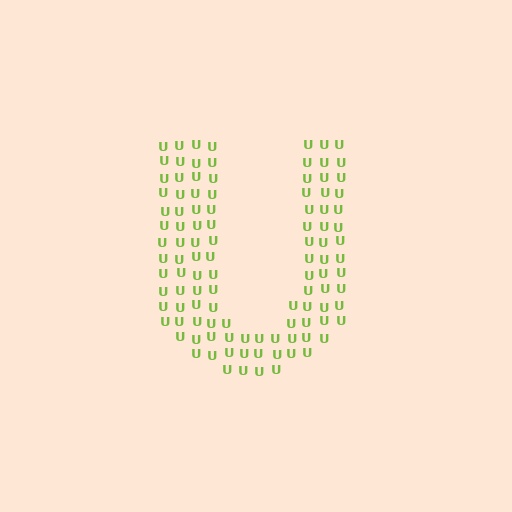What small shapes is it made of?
It is made of small letter U's.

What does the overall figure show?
The overall figure shows the letter U.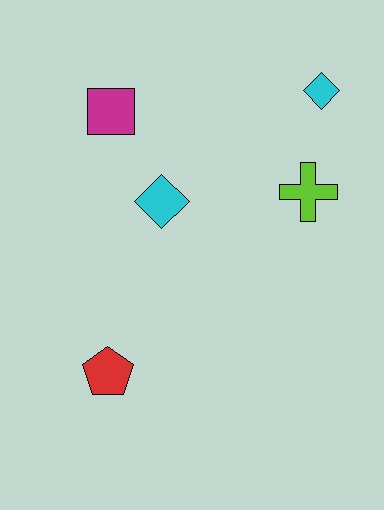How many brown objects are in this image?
There are no brown objects.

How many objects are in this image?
There are 5 objects.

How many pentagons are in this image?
There is 1 pentagon.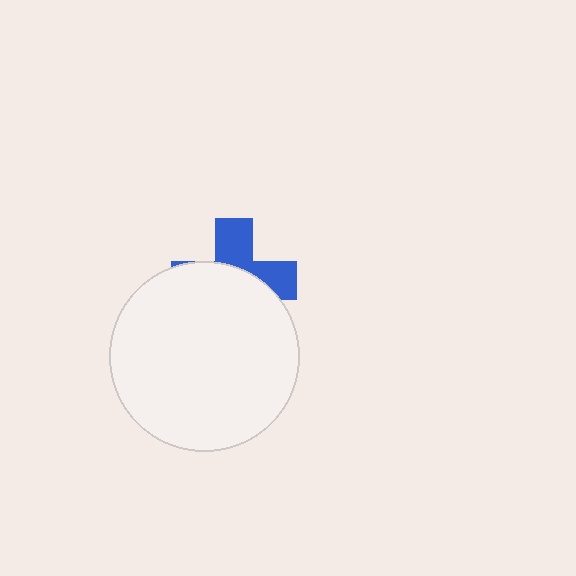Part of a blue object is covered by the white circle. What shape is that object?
It is a cross.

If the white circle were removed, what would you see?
You would see the complete blue cross.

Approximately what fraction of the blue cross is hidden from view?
Roughly 61% of the blue cross is hidden behind the white circle.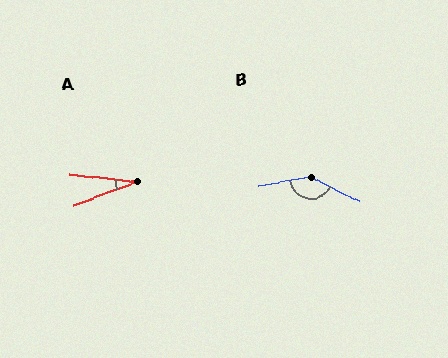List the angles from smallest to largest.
A (27°), B (143°).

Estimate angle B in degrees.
Approximately 143 degrees.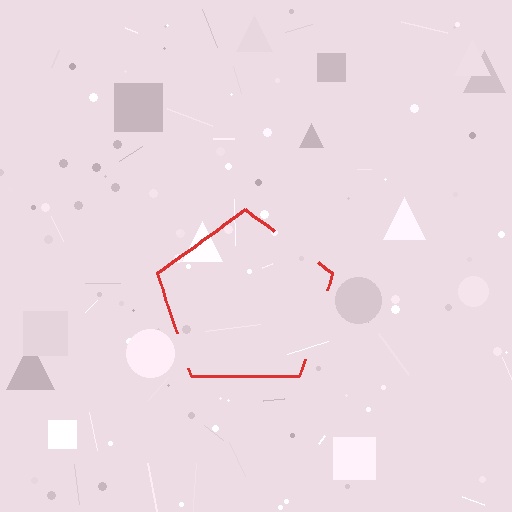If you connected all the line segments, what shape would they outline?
They would outline a pentagon.